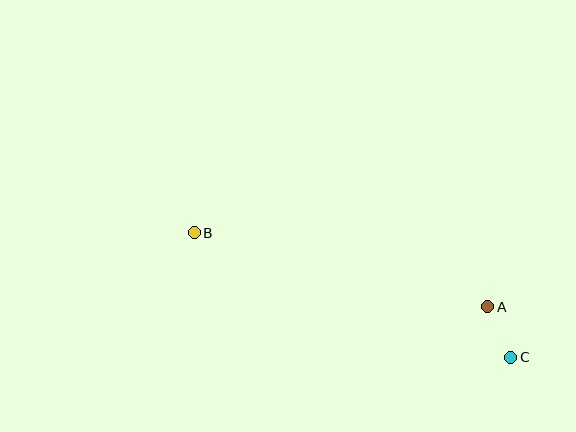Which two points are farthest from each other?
Points B and C are farthest from each other.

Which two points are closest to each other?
Points A and C are closest to each other.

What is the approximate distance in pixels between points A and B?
The distance between A and B is approximately 303 pixels.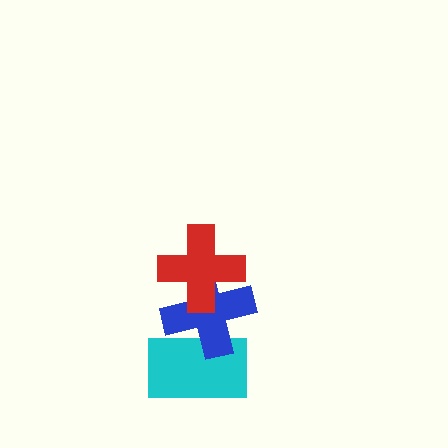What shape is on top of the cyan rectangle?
The blue cross is on top of the cyan rectangle.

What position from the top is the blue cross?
The blue cross is 2nd from the top.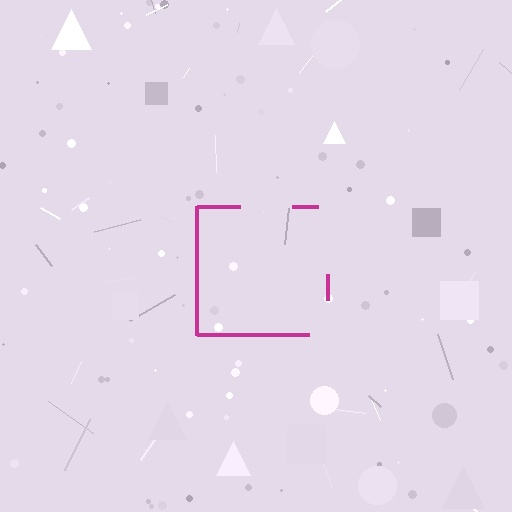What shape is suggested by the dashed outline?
The dashed outline suggests a square.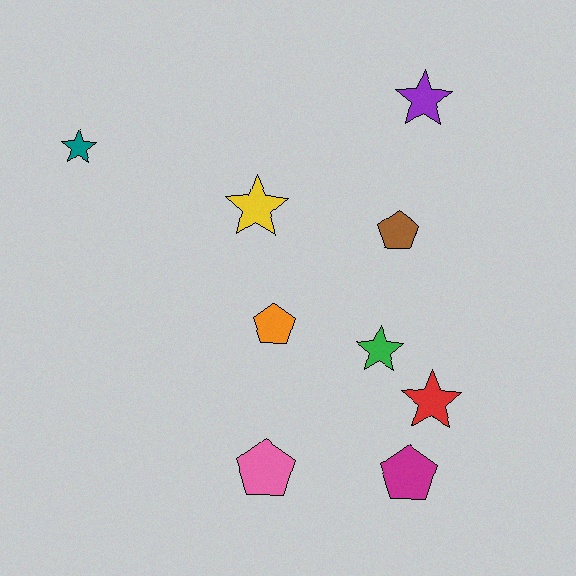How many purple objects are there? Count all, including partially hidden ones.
There is 1 purple object.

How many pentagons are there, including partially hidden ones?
There are 4 pentagons.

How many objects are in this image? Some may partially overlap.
There are 9 objects.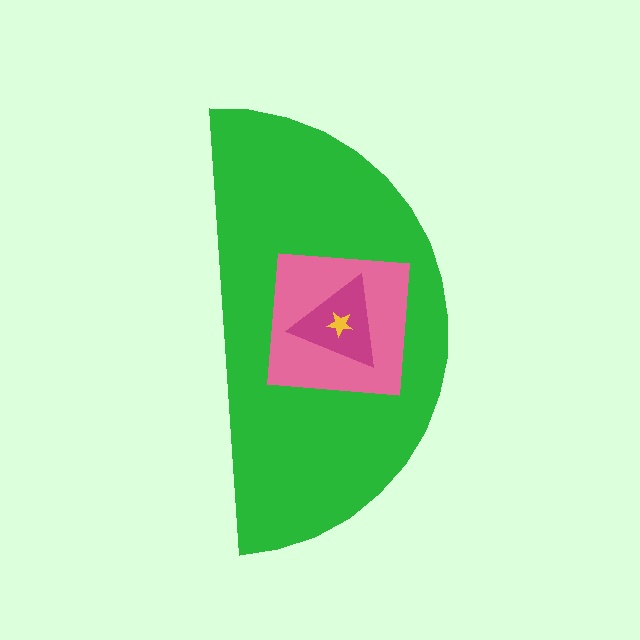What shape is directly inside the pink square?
The magenta triangle.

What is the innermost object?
The yellow star.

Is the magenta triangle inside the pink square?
Yes.